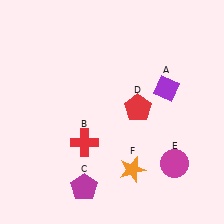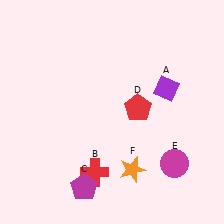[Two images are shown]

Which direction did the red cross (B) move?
The red cross (B) moved down.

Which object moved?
The red cross (B) moved down.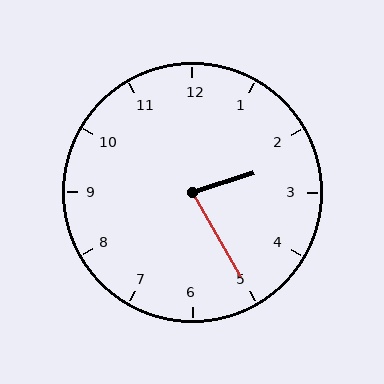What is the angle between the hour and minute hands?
Approximately 78 degrees.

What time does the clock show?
2:25.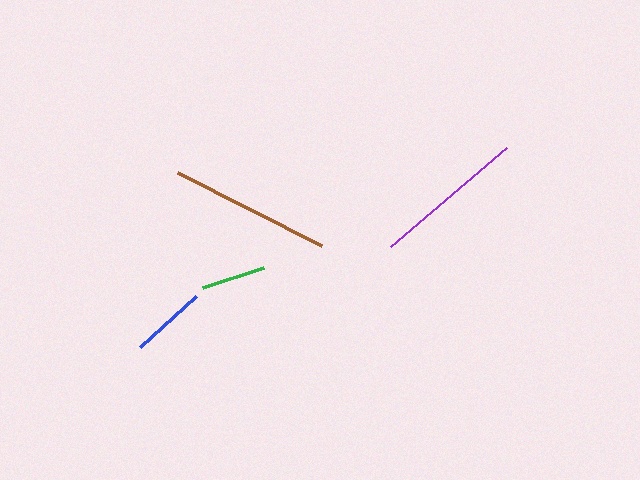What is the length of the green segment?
The green segment is approximately 65 pixels long.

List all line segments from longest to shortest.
From longest to shortest: brown, purple, blue, green.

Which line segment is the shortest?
The green line is the shortest at approximately 65 pixels.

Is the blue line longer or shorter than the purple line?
The purple line is longer than the blue line.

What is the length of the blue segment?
The blue segment is approximately 76 pixels long.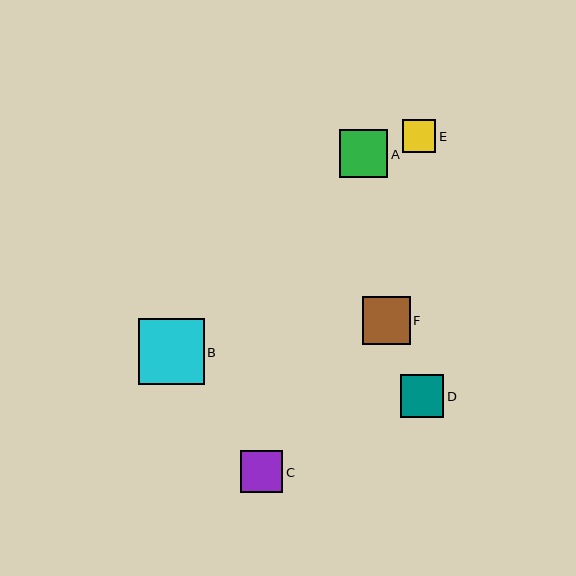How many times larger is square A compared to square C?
Square A is approximately 1.2 times the size of square C.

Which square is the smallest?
Square E is the smallest with a size of approximately 33 pixels.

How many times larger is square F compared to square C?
Square F is approximately 1.1 times the size of square C.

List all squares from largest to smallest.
From largest to smallest: B, A, F, D, C, E.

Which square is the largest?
Square B is the largest with a size of approximately 65 pixels.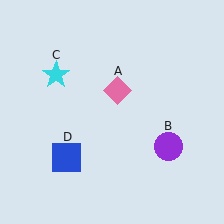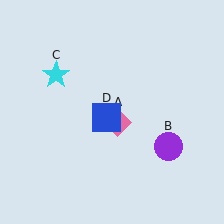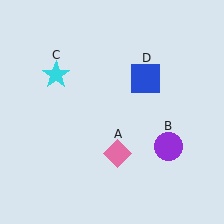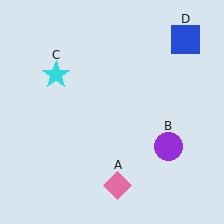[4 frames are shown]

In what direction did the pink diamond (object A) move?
The pink diamond (object A) moved down.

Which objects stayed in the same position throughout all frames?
Purple circle (object B) and cyan star (object C) remained stationary.